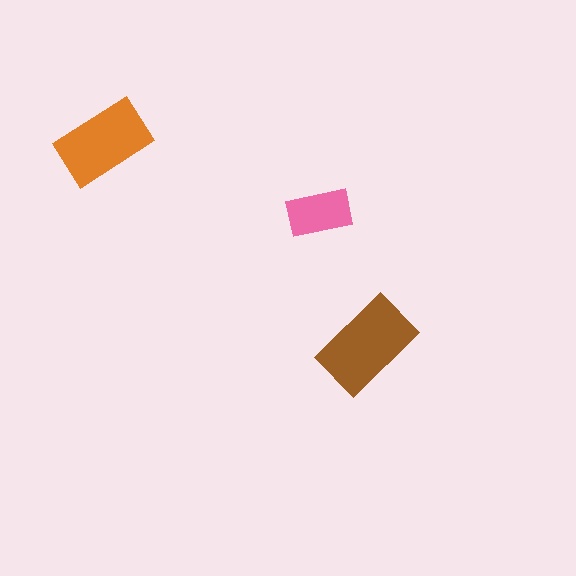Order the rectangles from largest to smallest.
the brown one, the orange one, the pink one.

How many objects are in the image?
There are 3 objects in the image.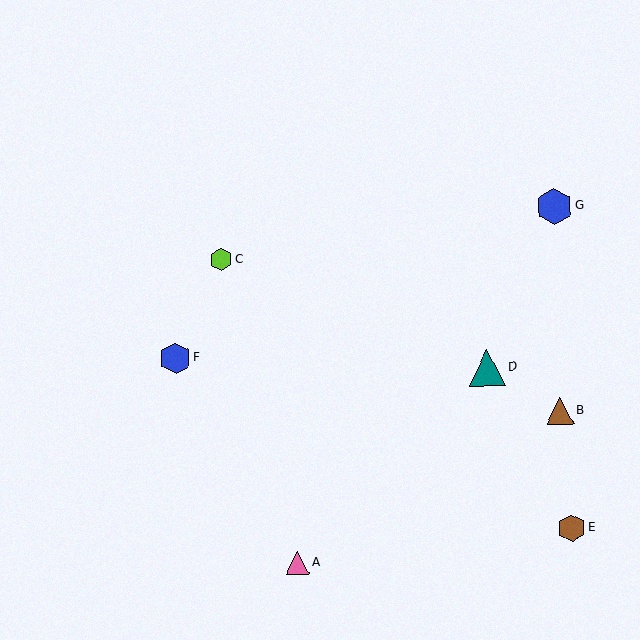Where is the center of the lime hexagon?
The center of the lime hexagon is at (221, 259).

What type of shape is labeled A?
Shape A is a pink triangle.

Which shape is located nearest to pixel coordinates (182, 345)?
The blue hexagon (labeled F) at (175, 358) is nearest to that location.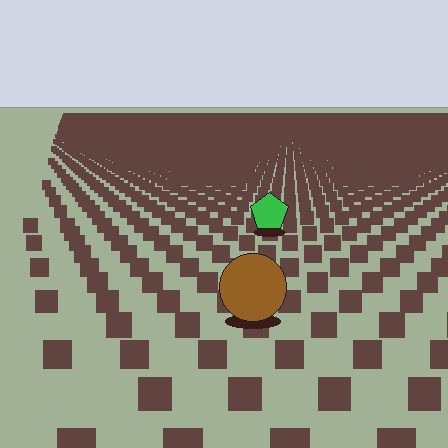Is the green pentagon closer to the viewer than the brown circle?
No. The brown circle is closer — you can tell from the texture gradient: the ground texture is coarser near it.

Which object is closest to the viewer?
The brown circle is closest. The texture marks near it are larger and more spread out.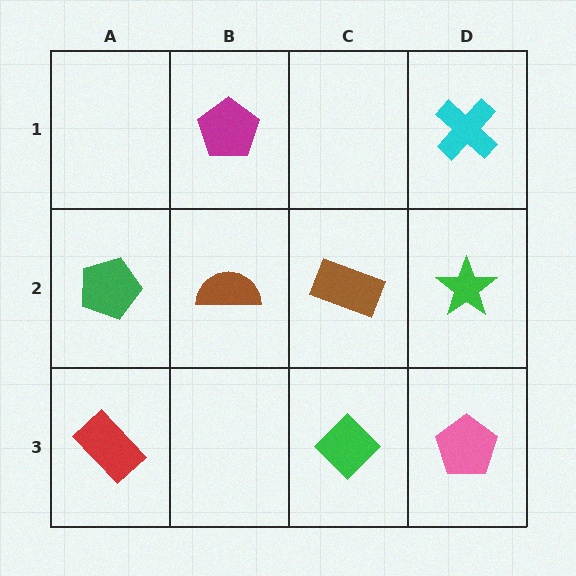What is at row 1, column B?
A magenta pentagon.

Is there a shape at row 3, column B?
No, that cell is empty.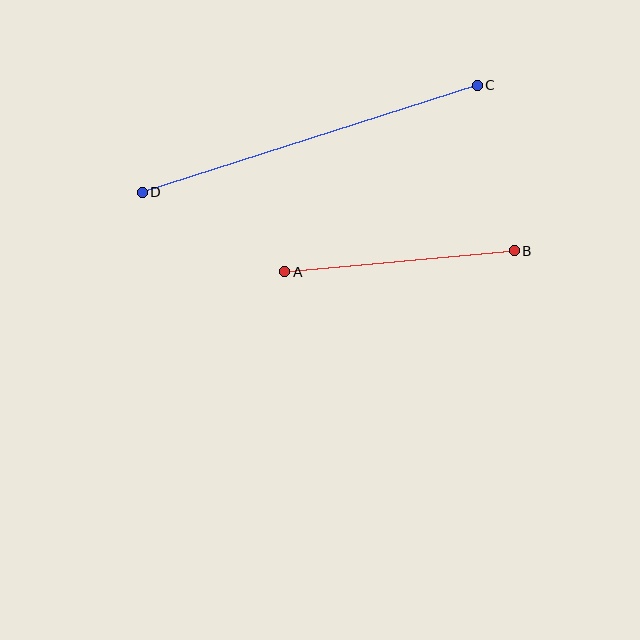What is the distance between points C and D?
The distance is approximately 352 pixels.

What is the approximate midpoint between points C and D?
The midpoint is at approximately (310, 139) pixels.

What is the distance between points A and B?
The distance is approximately 230 pixels.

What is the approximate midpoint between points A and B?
The midpoint is at approximately (400, 261) pixels.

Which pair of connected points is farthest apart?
Points C and D are farthest apart.